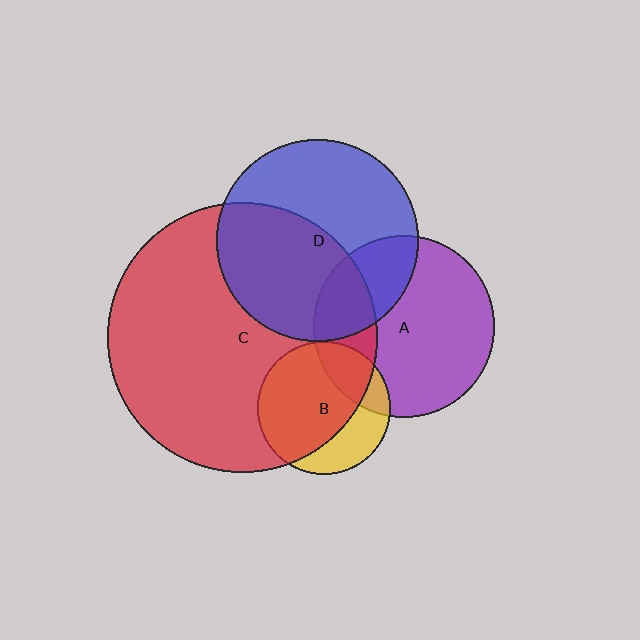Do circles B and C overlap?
Yes.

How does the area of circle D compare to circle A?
Approximately 1.2 times.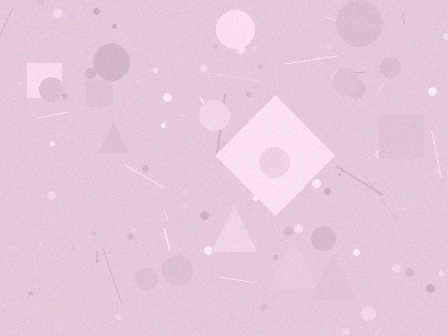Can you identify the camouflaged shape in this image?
The camouflaged shape is a diamond.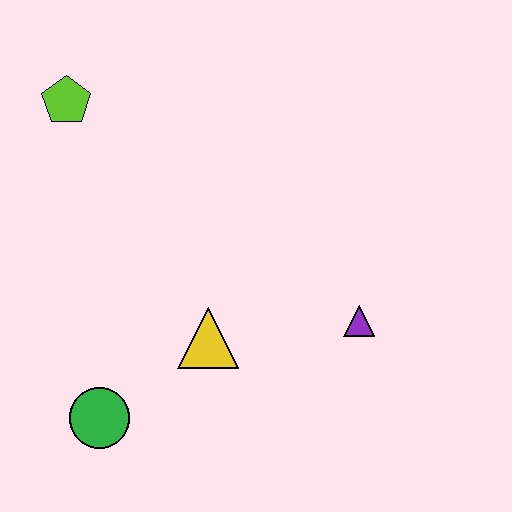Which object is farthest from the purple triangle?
The lime pentagon is farthest from the purple triangle.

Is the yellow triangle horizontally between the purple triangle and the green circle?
Yes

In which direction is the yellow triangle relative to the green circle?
The yellow triangle is to the right of the green circle.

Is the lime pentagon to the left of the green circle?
Yes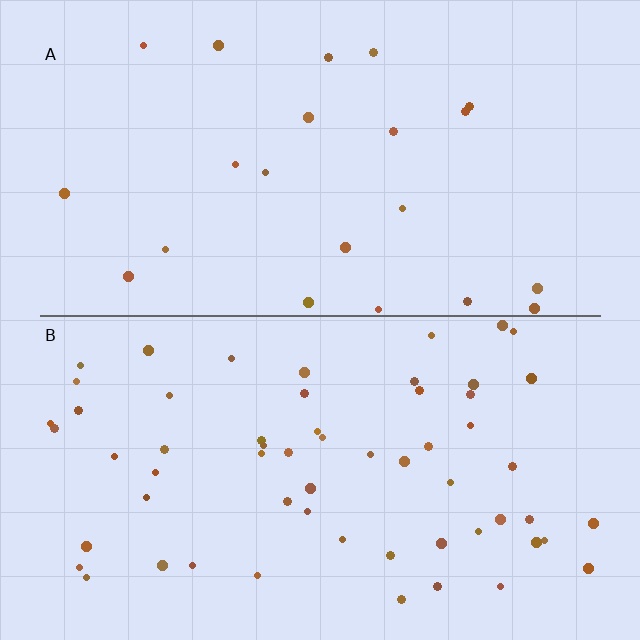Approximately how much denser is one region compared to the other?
Approximately 2.8× — region B over region A.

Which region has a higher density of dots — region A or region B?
B (the bottom).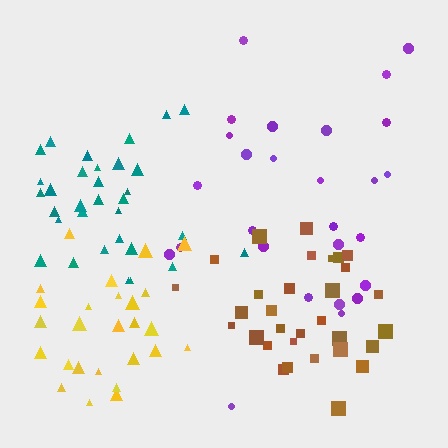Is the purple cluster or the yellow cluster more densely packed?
Yellow.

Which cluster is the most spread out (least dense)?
Purple.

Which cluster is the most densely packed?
Brown.